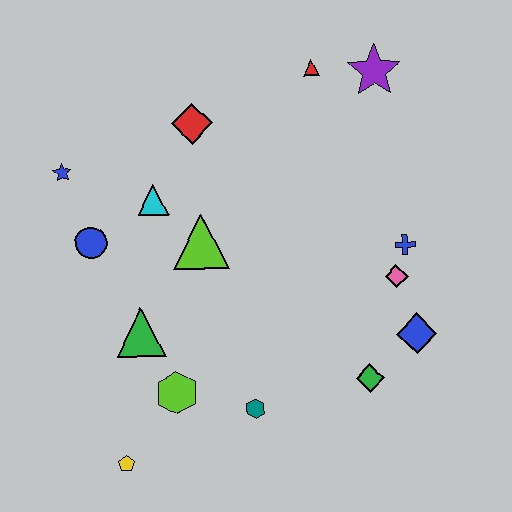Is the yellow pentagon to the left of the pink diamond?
Yes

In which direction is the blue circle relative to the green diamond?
The blue circle is to the left of the green diamond.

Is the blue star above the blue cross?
Yes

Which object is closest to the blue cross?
The pink diamond is closest to the blue cross.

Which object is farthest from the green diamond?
The blue star is farthest from the green diamond.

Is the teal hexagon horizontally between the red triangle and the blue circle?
Yes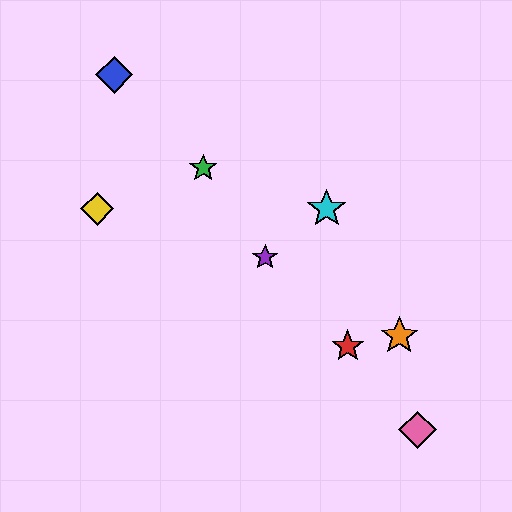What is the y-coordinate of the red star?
The red star is at y≈346.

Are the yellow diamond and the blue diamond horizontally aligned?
No, the yellow diamond is at y≈209 and the blue diamond is at y≈75.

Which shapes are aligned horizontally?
The yellow diamond, the cyan star are aligned horizontally.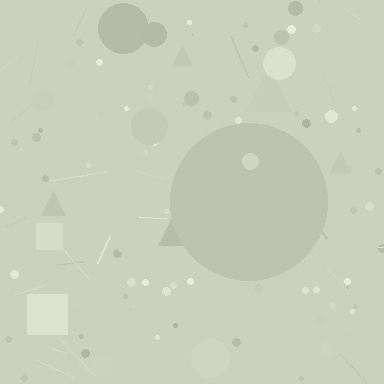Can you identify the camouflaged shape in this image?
The camouflaged shape is a circle.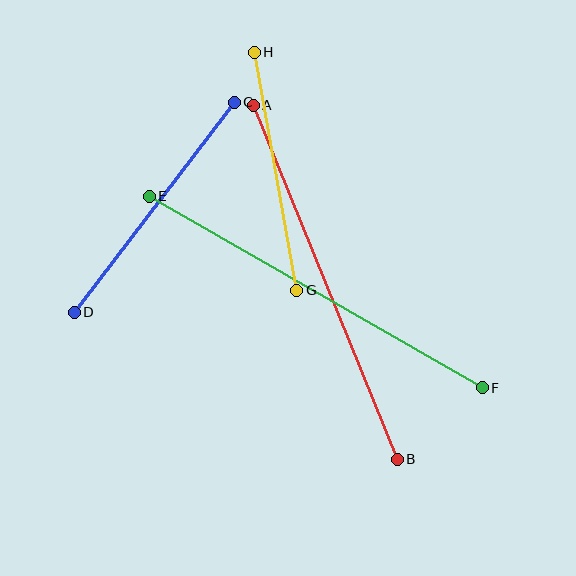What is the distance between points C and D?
The distance is approximately 264 pixels.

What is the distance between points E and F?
The distance is approximately 384 pixels.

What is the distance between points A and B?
The distance is approximately 382 pixels.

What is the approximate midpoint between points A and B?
The midpoint is at approximately (325, 282) pixels.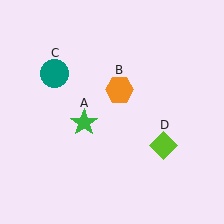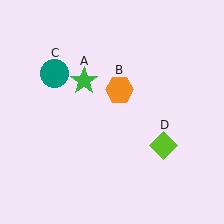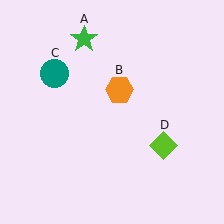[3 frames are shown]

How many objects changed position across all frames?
1 object changed position: green star (object A).